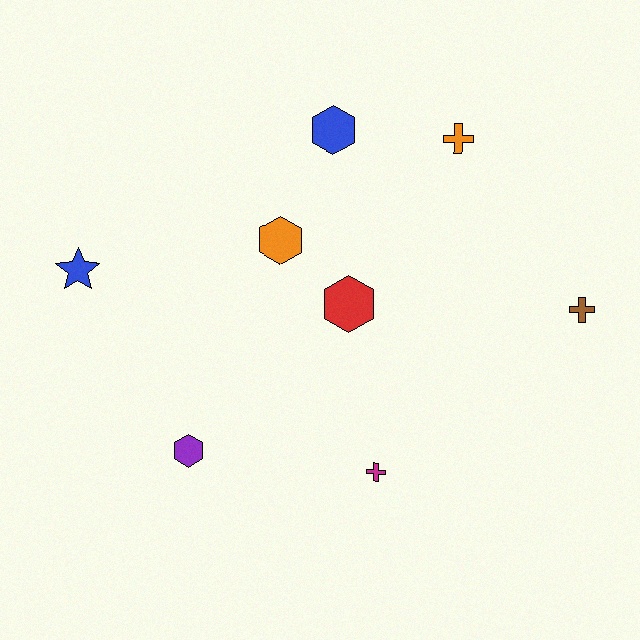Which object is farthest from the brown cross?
The blue star is farthest from the brown cross.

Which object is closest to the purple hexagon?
The magenta cross is closest to the purple hexagon.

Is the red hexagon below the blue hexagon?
Yes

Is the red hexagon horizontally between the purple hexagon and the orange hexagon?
No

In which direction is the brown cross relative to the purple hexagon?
The brown cross is to the right of the purple hexagon.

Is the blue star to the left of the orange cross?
Yes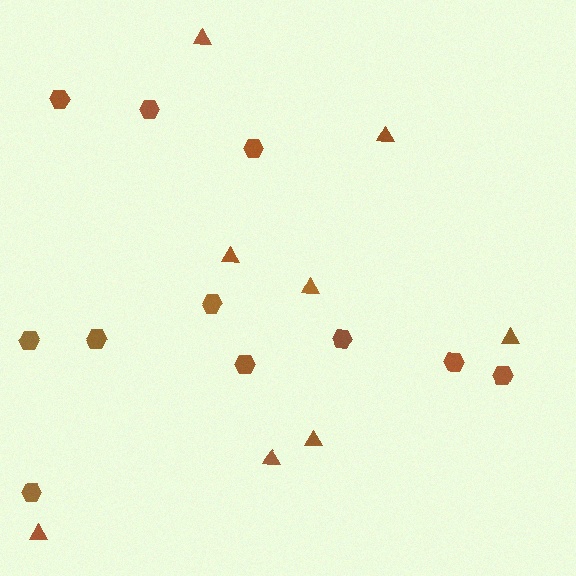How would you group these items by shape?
There are 2 groups: one group of triangles (8) and one group of hexagons (11).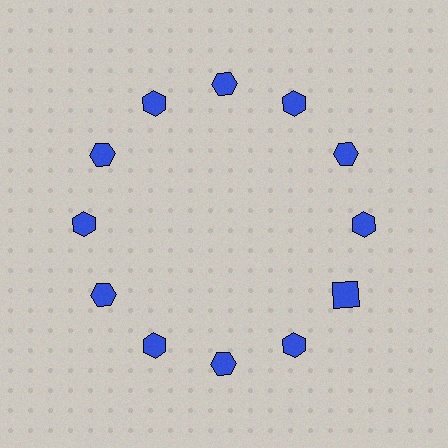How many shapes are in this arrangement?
There are 12 shapes arranged in a ring pattern.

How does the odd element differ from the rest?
It has a different shape: square instead of hexagon.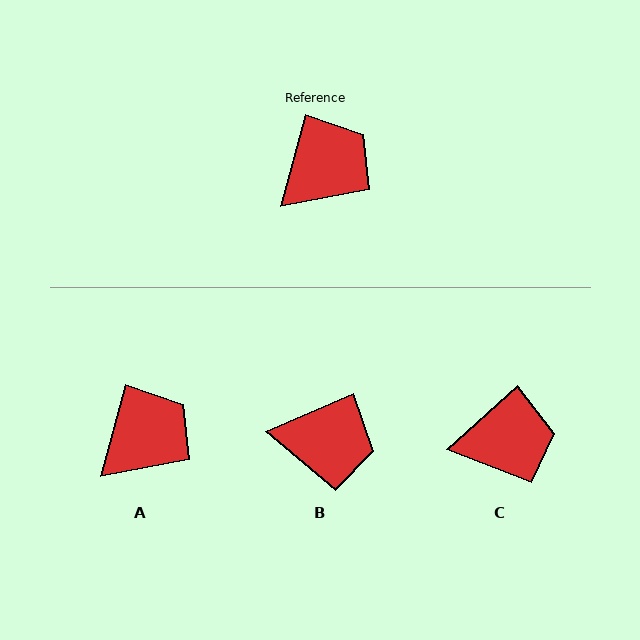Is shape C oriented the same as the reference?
No, it is off by about 33 degrees.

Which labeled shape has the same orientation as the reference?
A.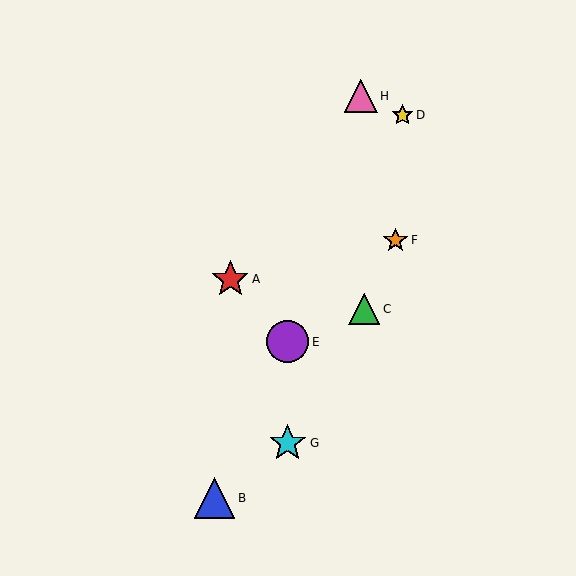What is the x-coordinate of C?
Object C is at x≈364.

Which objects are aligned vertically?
Objects E, G are aligned vertically.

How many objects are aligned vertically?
2 objects (E, G) are aligned vertically.